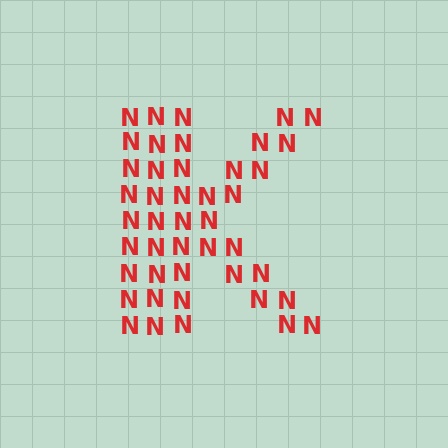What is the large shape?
The large shape is the letter K.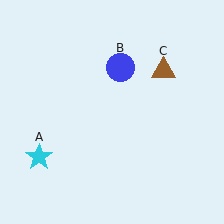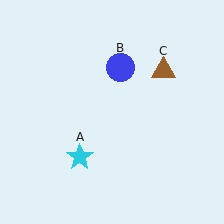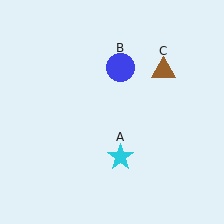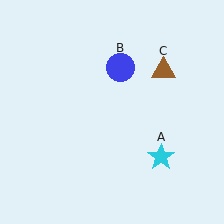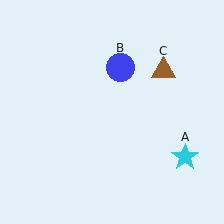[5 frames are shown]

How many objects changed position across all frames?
1 object changed position: cyan star (object A).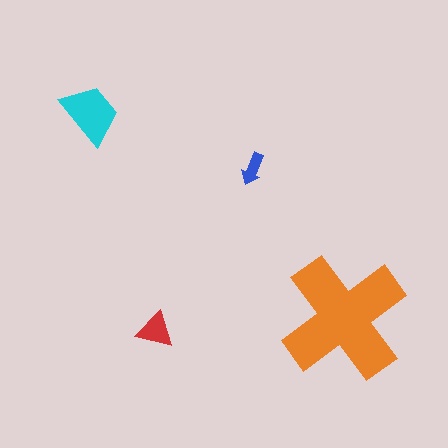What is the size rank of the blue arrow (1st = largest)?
4th.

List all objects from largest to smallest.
The orange cross, the cyan trapezoid, the red triangle, the blue arrow.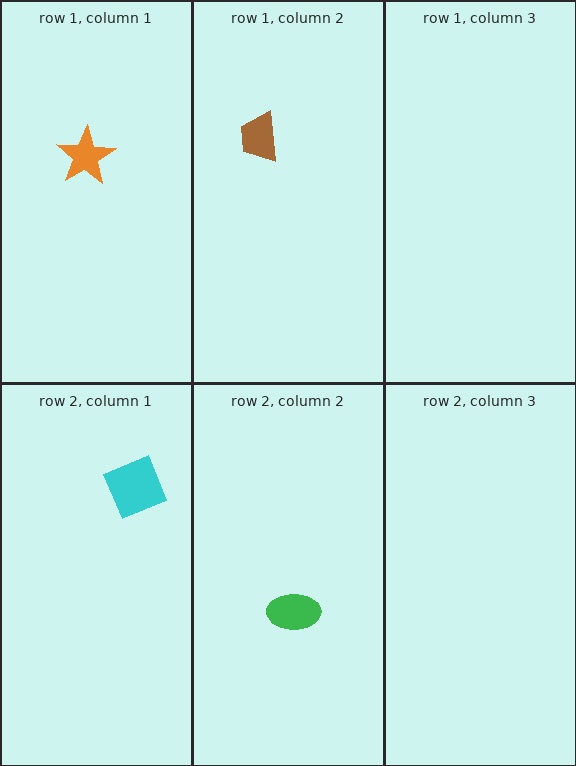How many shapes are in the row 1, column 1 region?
1.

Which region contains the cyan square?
The row 2, column 1 region.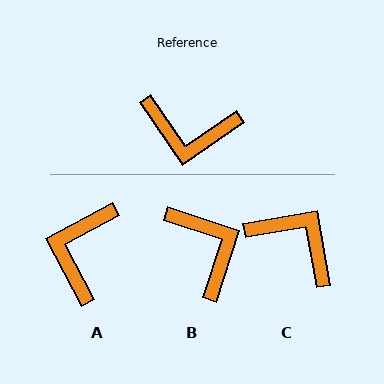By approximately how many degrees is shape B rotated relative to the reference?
Approximately 127 degrees counter-clockwise.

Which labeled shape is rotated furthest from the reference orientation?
C, about 155 degrees away.